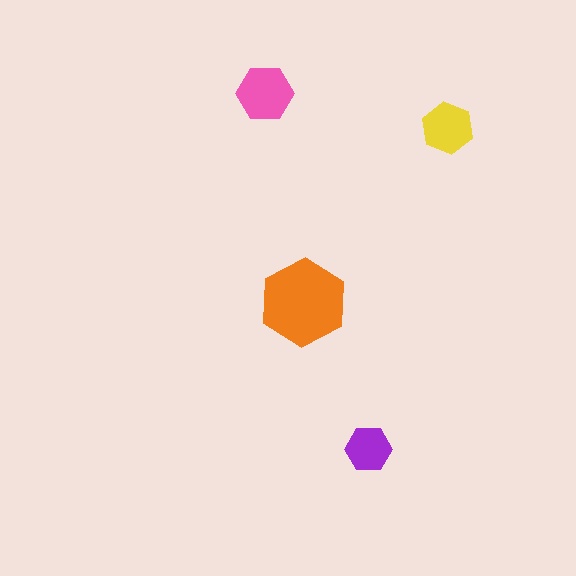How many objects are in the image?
There are 4 objects in the image.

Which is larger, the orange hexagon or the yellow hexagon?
The orange one.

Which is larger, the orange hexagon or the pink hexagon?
The orange one.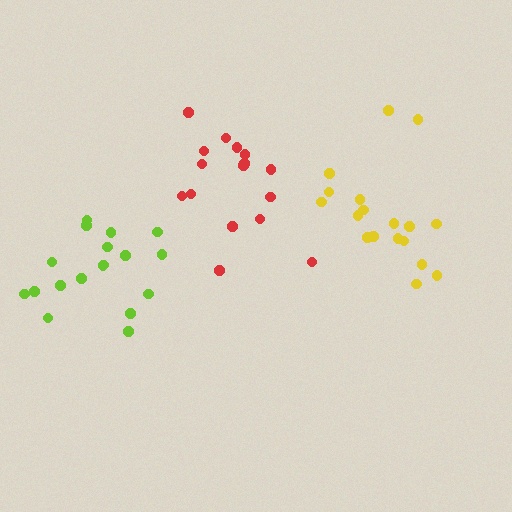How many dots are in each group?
Group 1: 16 dots, Group 2: 18 dots, Group 3: 18 dots (52 total).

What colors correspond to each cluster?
The clusters are colored: red, yellow, lime.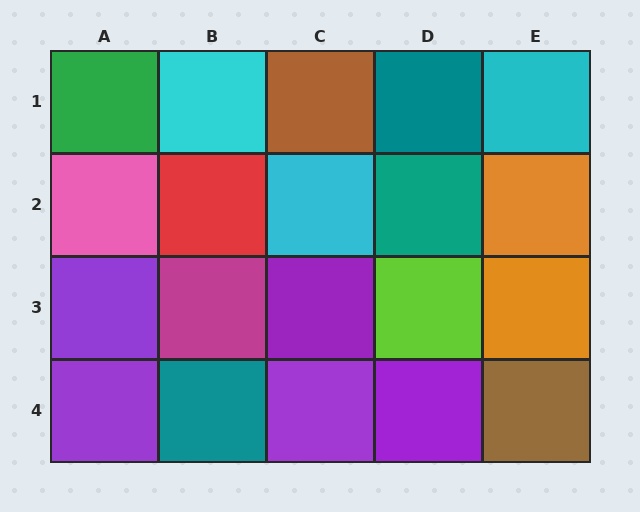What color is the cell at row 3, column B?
Magenta.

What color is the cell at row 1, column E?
Cyan.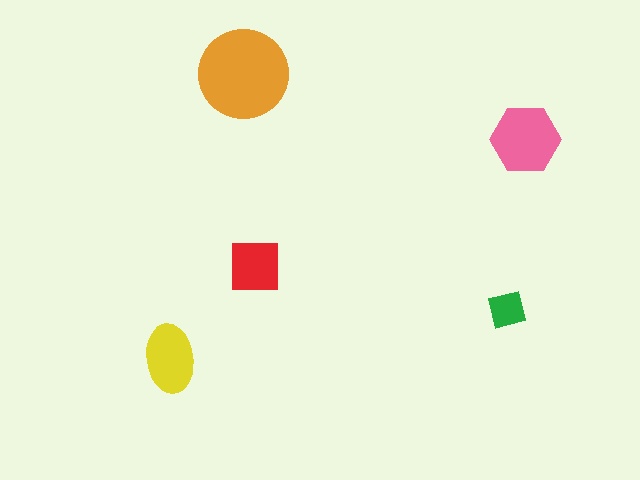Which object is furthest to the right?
The pink hexagon is rightmost.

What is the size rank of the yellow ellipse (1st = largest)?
3rd.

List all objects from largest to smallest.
The orange circle, the pink hexagon, the yellow ellipse, the red square, the green square.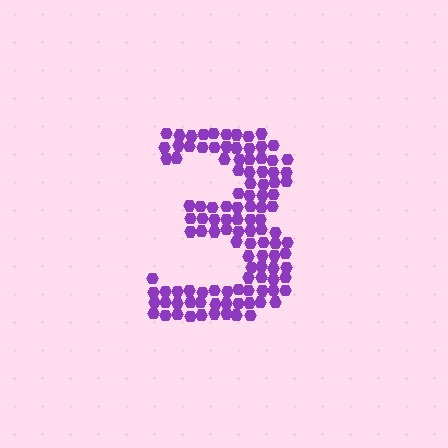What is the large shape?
The large shape is the digit 3.